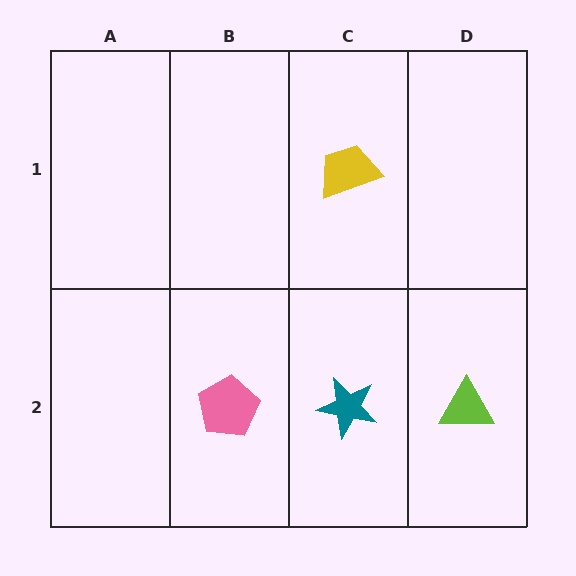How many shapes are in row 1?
1 shape.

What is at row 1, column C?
A yellow trapezoid.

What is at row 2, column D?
A lime triangle.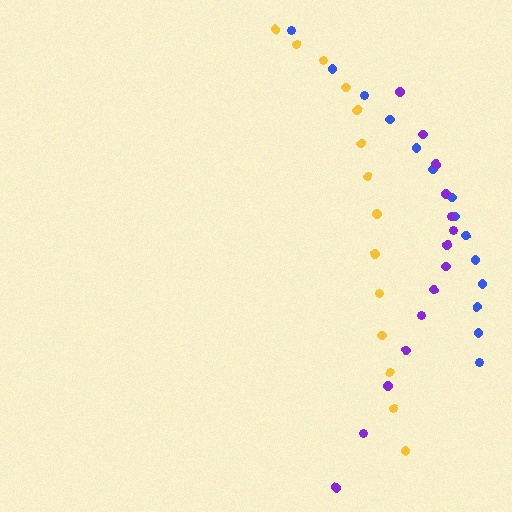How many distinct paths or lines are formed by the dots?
There are 3 distinct paths.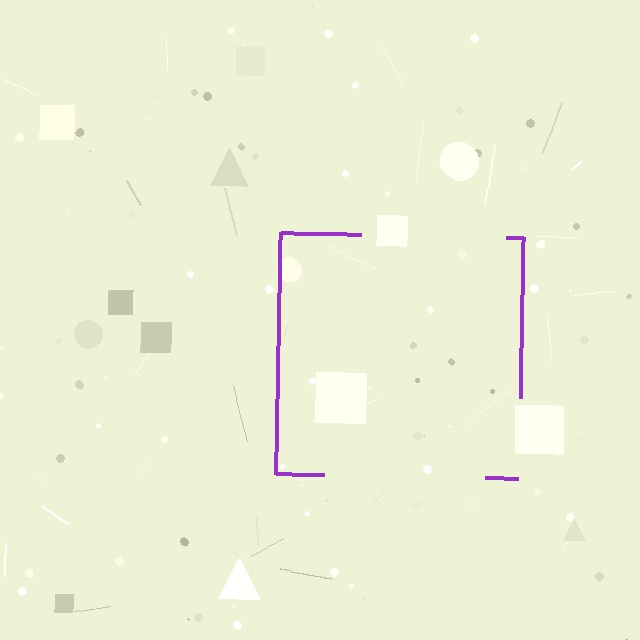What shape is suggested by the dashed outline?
The dashed outline suggests a square.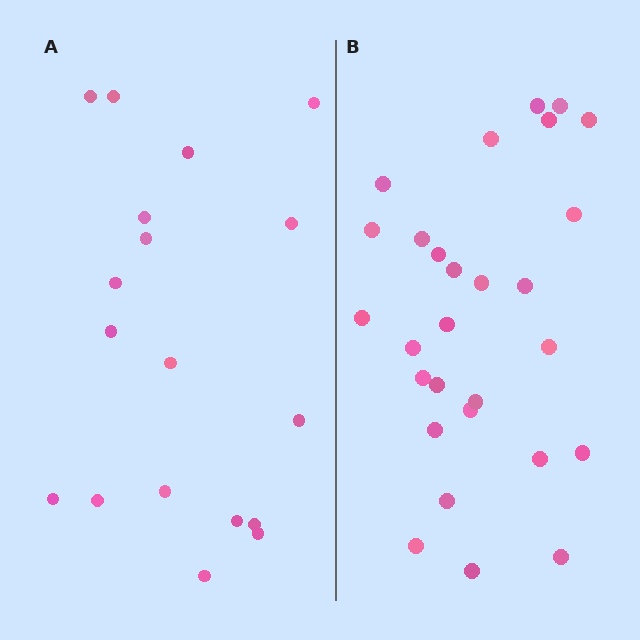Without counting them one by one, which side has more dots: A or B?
Region B (the right region) has more dots.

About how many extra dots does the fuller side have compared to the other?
Region B has roughly 10 or so more dots than region A.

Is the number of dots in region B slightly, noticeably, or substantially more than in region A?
Region B has substantially more. The ratio is roughly 1.6 to 1.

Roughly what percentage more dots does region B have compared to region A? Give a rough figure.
About 55% more.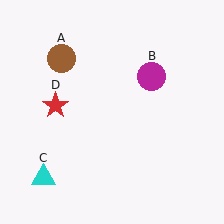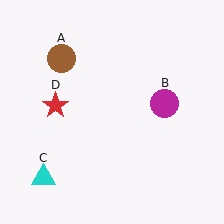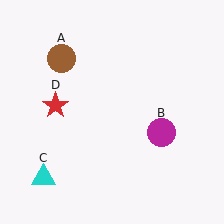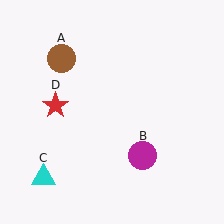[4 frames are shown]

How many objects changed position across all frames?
1 object changed position: magenta circle (object B).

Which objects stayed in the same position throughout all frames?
Brown circle (object A) and cyan triangle (object C) and red star (object D) remained stationary.